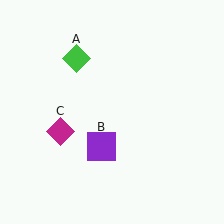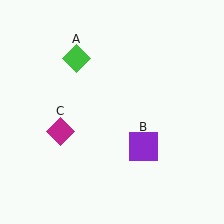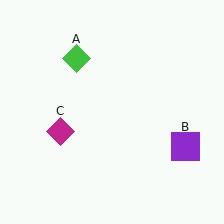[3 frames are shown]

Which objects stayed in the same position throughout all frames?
Green diamond (object A) and magenta diamond (object C) remained stationary.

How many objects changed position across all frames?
1 object changed position: purple square (object B).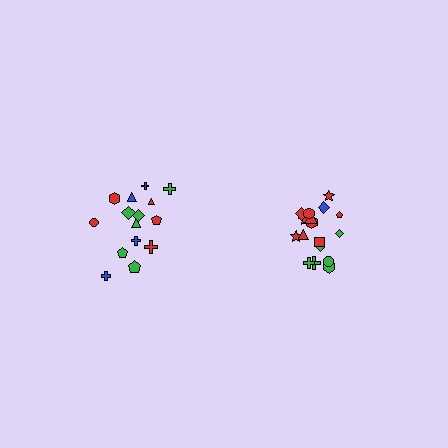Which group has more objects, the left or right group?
The right group.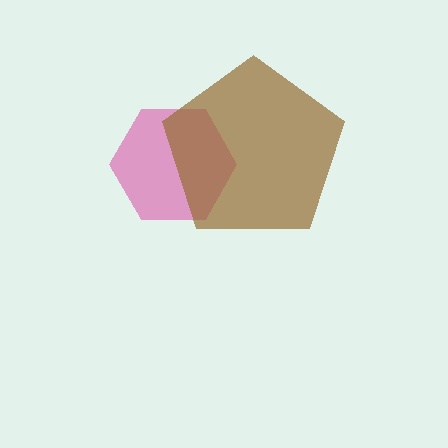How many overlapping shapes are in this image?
There are 2 overlapping shapes in the image.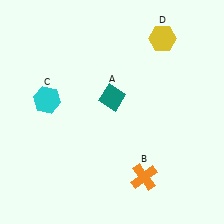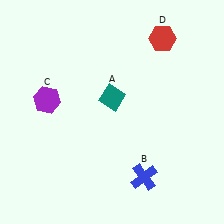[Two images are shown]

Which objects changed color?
B changed from orange to blue. C changed from cyan to purple. D changed from yellow to red.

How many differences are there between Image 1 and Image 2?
There are 3 differences between the two images.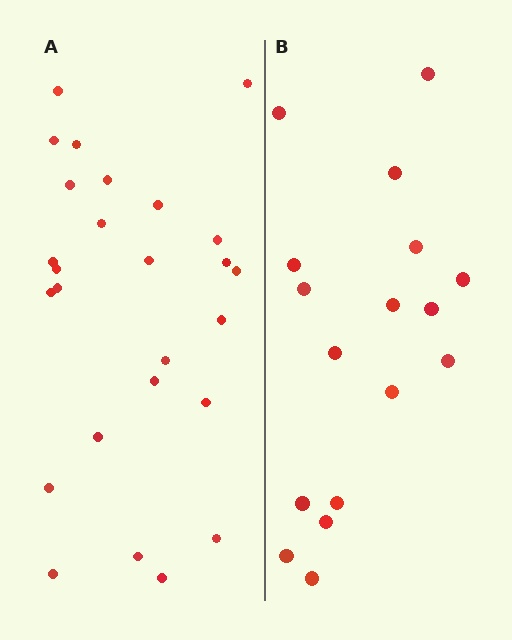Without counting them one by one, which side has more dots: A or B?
Region A (the left region) has more dots.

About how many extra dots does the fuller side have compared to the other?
Region A has roughly 8 or so more dots than region B.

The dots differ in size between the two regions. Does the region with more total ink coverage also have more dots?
No. Region B has more total ink coverage because its dots are larger, but region A actually contains more individual dots. Total area can be misleading — the number of items is what matters here.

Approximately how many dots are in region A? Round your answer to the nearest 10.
About 30 dots. (The exact count is 26, which rounds to 30.)